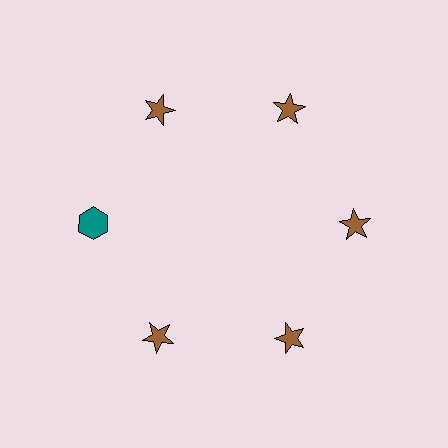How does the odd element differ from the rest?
It differs in both color (teal instead of brown) and shape (hexagon instead of star).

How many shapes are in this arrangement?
There are 6 shapes arranged in a ring pattern.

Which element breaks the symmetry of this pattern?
The teal hexagon at roughly the 9 o'clock position breaks the symmetry. All other shapes are brown stars.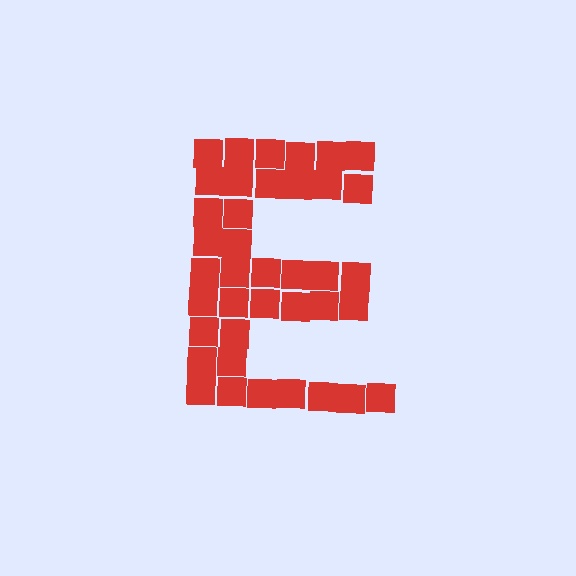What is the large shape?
The large shape is the letter E.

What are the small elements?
The small elements are squares.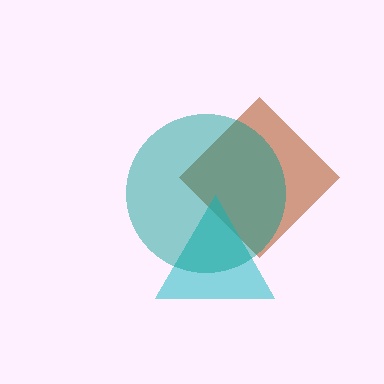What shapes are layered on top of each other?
The layered shapes are: a brown diamond, a cyan triangle, a teal circle.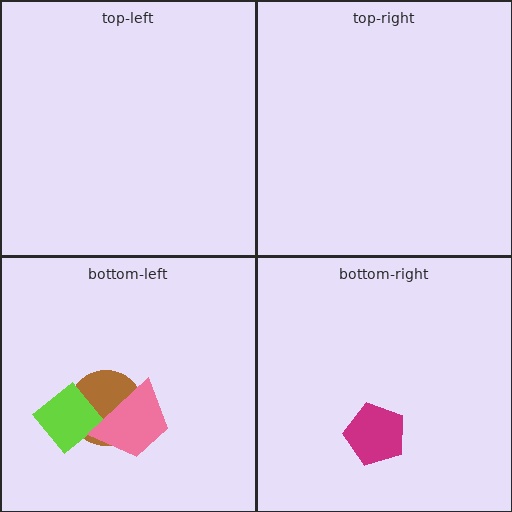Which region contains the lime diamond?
The bottom-left region.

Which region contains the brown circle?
The bottom-left region.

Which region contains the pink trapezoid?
The bottom-left region.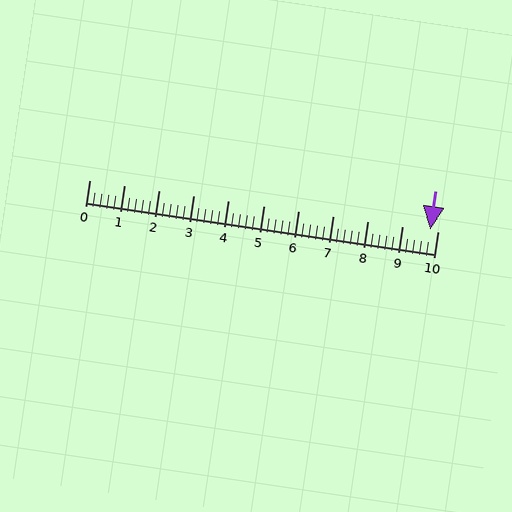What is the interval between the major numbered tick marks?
The major tick marks are spaced 1 units apart.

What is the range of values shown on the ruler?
The ruler shows values from 0 to 10.